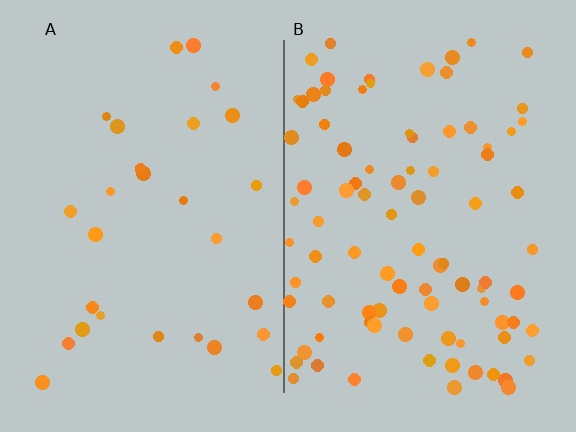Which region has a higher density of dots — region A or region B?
B (the right).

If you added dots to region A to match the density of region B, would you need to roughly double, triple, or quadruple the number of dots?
Approximately triple.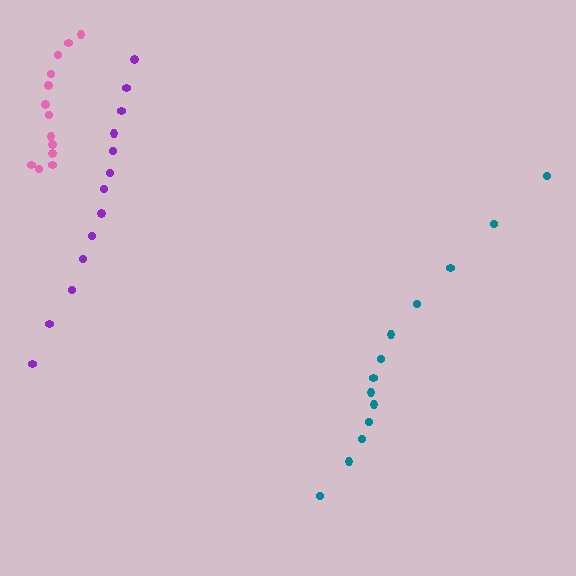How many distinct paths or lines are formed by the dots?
There are 3 distinct paths.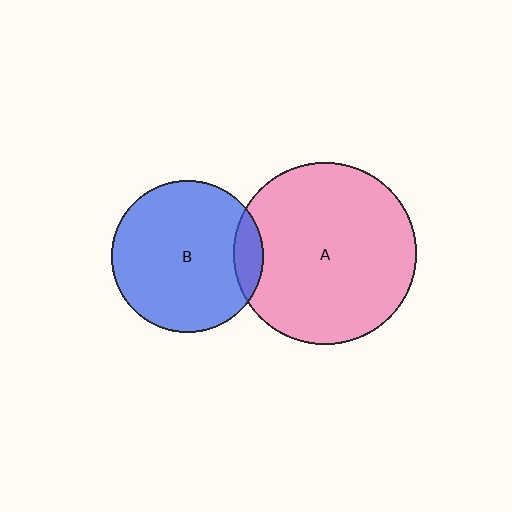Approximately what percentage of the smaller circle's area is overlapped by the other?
Approximately 10%.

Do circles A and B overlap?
Yes.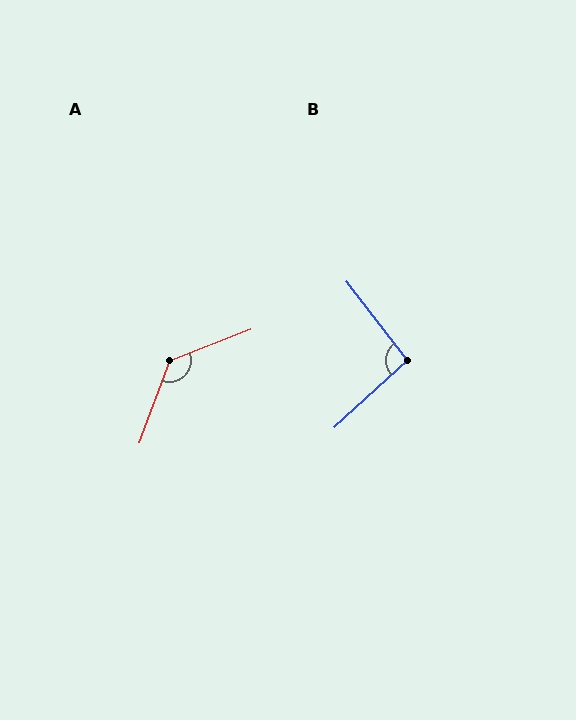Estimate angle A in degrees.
Approximately 131 degrees.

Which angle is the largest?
A, at approximately 131 degrees.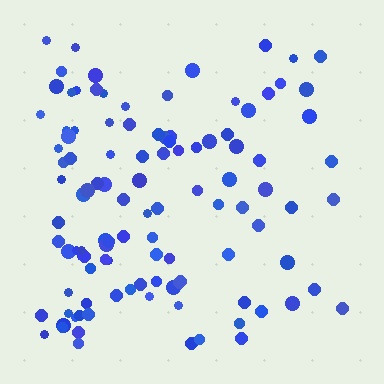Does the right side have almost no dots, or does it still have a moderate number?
Still a moderate number, just noticeably fewer than the left.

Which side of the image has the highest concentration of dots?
The left.